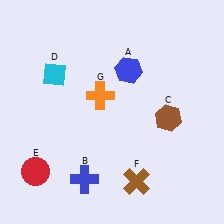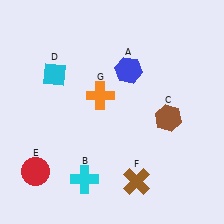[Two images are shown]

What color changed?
The cross (B) changed from blue in Image 1 to cyan in Image 2.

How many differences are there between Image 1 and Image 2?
There is 1 difference between the two images.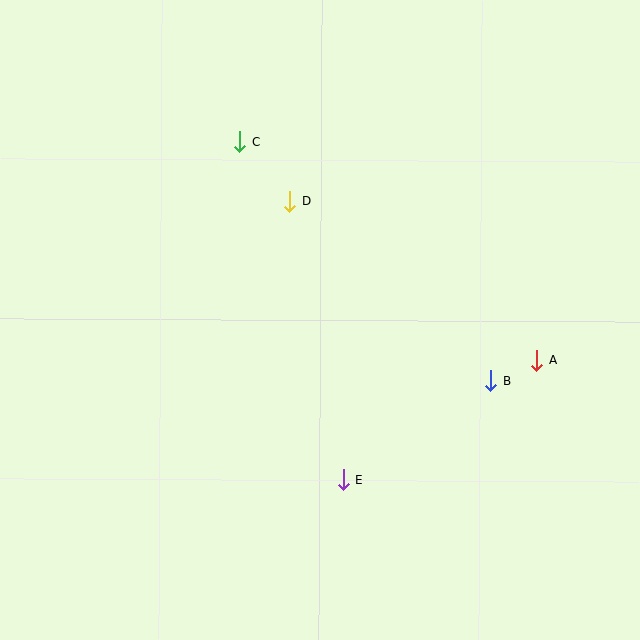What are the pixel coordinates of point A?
Point A is at (536, 360).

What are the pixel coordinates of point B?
Point B is at (491, 381).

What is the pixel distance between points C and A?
The distance between C and A is 369 pixels.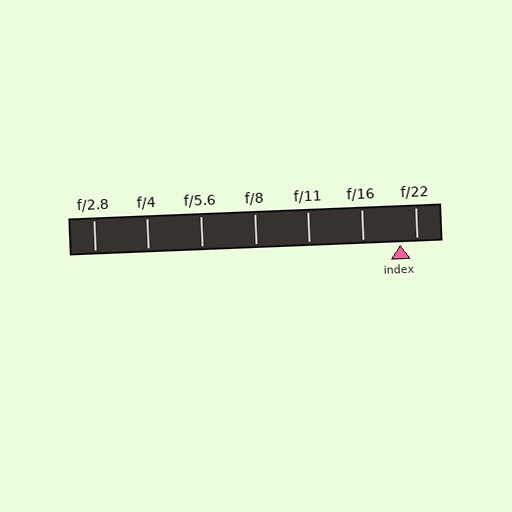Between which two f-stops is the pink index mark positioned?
The index mark is between f/16 and f/22.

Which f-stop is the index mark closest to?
The index mark is closest to f/22.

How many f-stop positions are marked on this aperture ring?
There are 7 f-stop positions marked.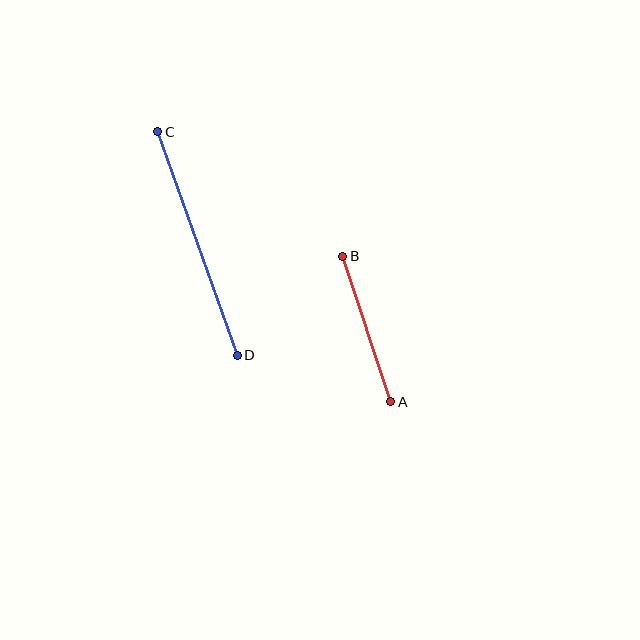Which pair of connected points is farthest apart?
Points C and D are farthest apart.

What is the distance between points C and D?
The distance is approximately 237 pixels.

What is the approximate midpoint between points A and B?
The midpoint is at approximately (367, 329) pixels.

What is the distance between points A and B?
The distance is approximately 153 pixels.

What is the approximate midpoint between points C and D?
The midpoint is at approximately (198, 243) pixels.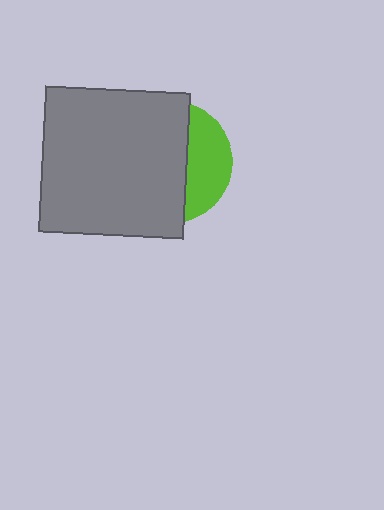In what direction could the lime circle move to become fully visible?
The lime circle could move right. That would shift it out from behind the gray rectangle entirely.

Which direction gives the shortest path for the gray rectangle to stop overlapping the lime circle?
Moving left gives the shortest separation.